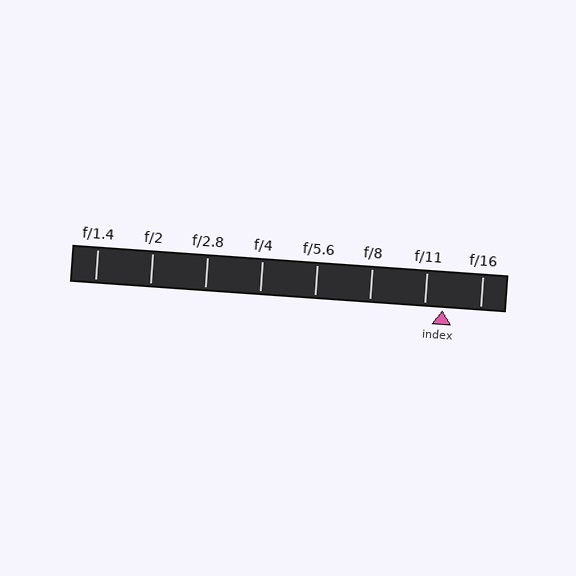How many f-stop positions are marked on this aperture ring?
There are 8 f-stop positions marked.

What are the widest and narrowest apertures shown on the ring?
The widest aperture shown is f/1.4 and the narrowest is f/16.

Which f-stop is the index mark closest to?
The index mark is closest to f/11.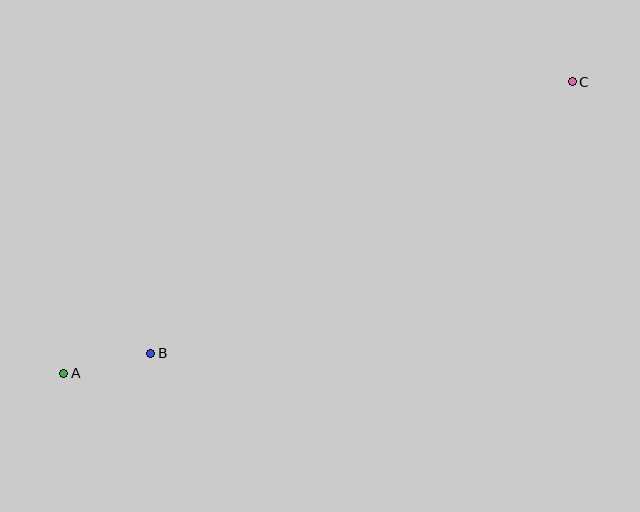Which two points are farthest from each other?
Points A and C are farthest from each other.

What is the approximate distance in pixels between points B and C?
The distance between B and C is approximately 501 pixels.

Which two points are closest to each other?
Points A and B are closest to each other.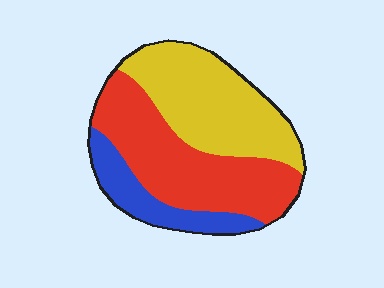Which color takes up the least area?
Blue, at roughly 15%.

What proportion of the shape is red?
Red covers around 45% of the shape.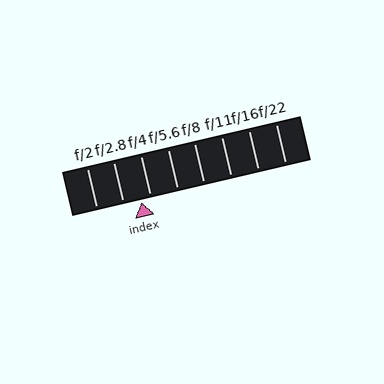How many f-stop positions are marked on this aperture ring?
There are 8 f-stop positions marked.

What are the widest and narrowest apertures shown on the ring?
The widest aperture shown is f/2 and the narrowest is f/22.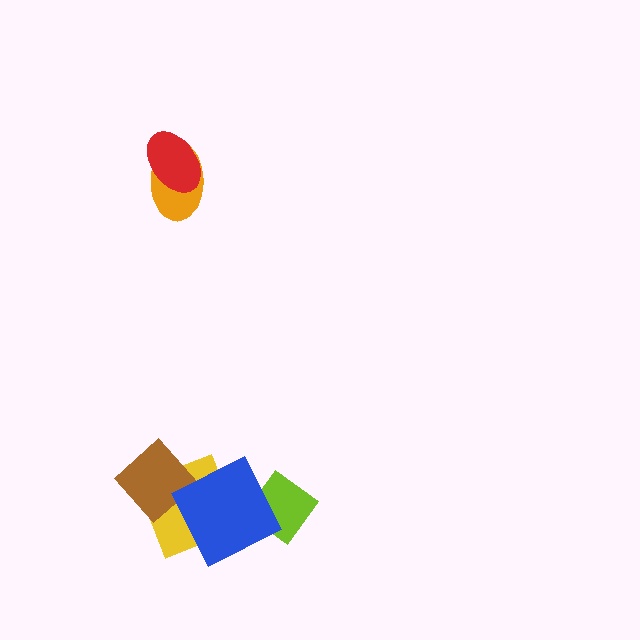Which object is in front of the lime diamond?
The blue square is in front of the lime diamond.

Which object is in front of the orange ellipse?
The red ellipse is in front of the orange ellipse.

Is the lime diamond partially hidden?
Yes, it is partially covered by another shape.